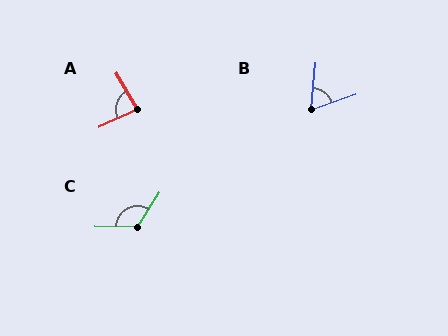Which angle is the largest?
C, at approximately 122 degrees.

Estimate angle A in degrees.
Approximately 84 degrees.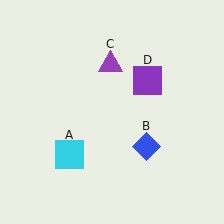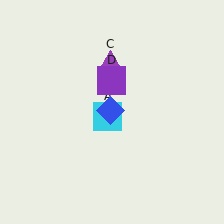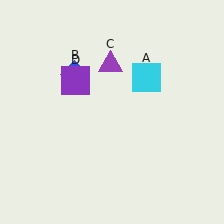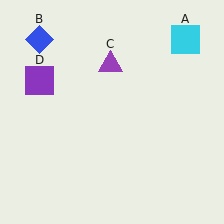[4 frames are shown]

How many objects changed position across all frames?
3 objects changed position: cyan square (object A), blue diamond (object B), purple square (object D).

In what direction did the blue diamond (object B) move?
The blue diamond (object B) moved up and to the left.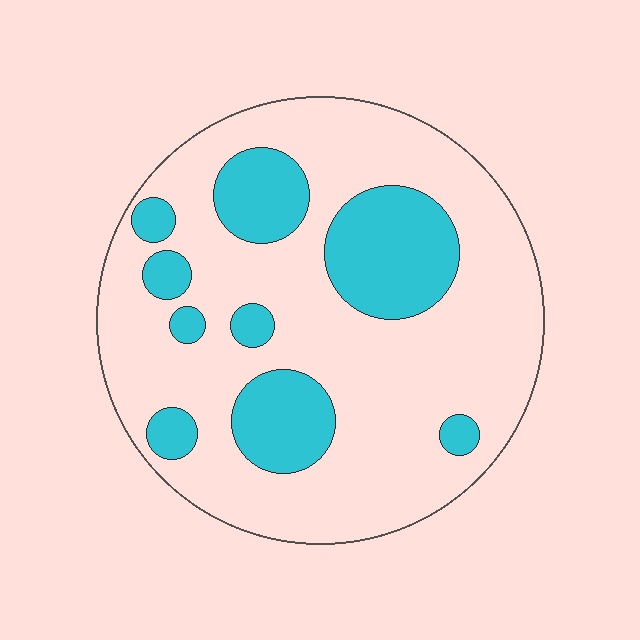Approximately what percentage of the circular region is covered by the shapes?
Approximately 25%.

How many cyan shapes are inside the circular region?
9.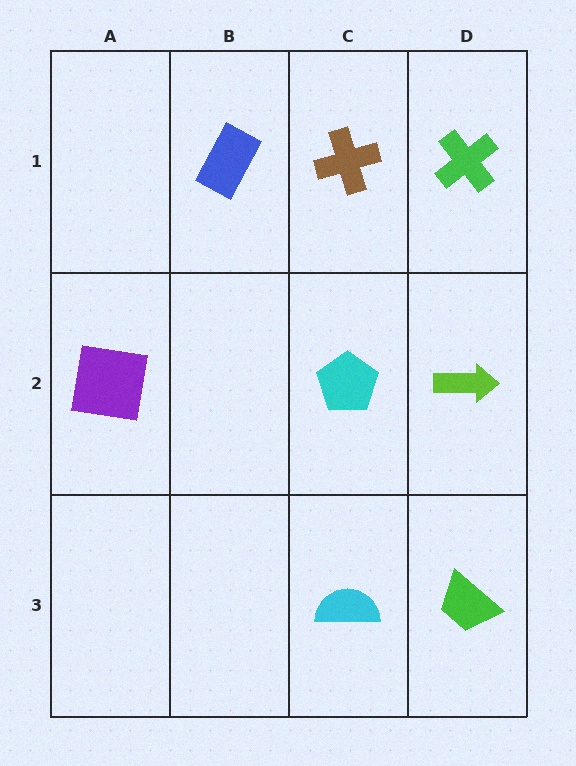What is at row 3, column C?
A cyan semicircle.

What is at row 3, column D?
A green trapezoid.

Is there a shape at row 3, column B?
No, that cell is empty.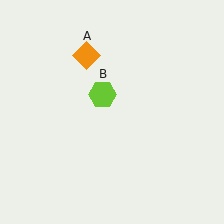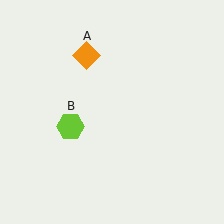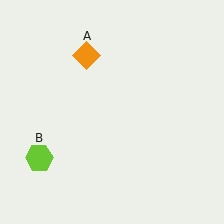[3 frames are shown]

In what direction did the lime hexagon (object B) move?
The lime hexagon (object B) moved down and to the left.